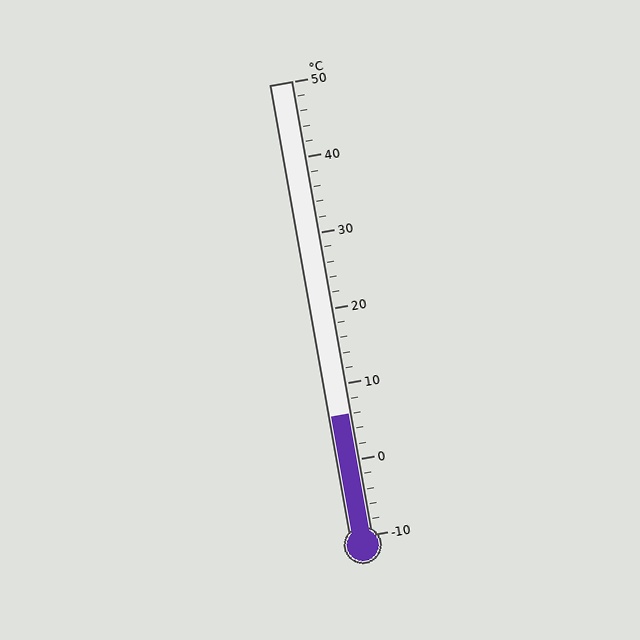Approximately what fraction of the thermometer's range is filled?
The thermometer is filled to approximately 25% of its range.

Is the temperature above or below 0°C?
The temperature is above 0°C.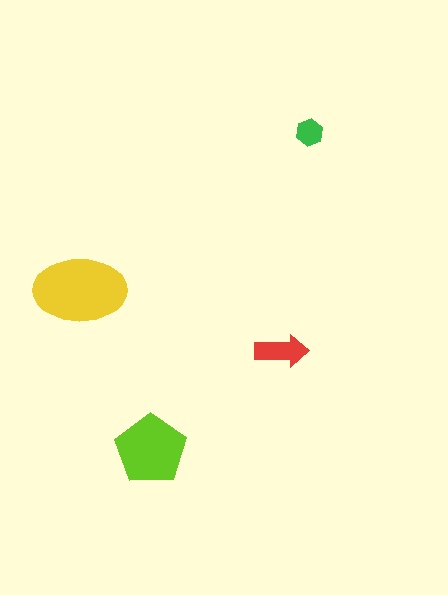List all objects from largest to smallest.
The yellow ellipse, the lime pentagon, the red arrow, the green hexagon.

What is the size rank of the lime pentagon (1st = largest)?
2nd.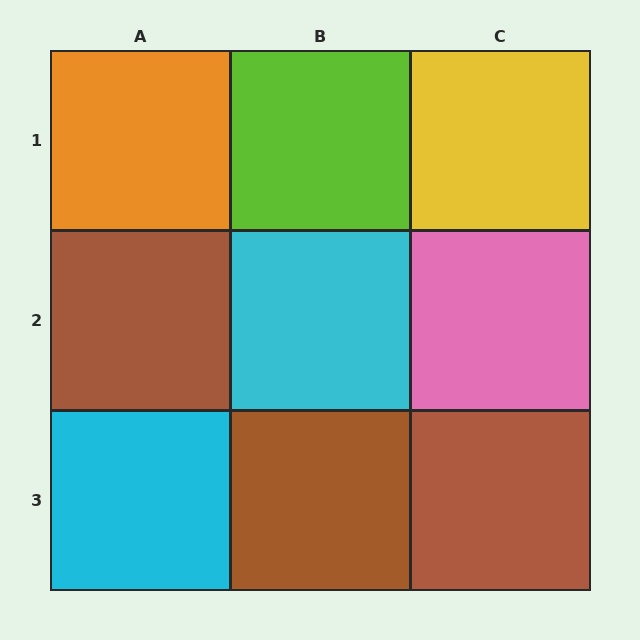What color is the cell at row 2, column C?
Pink.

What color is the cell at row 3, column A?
Cyan.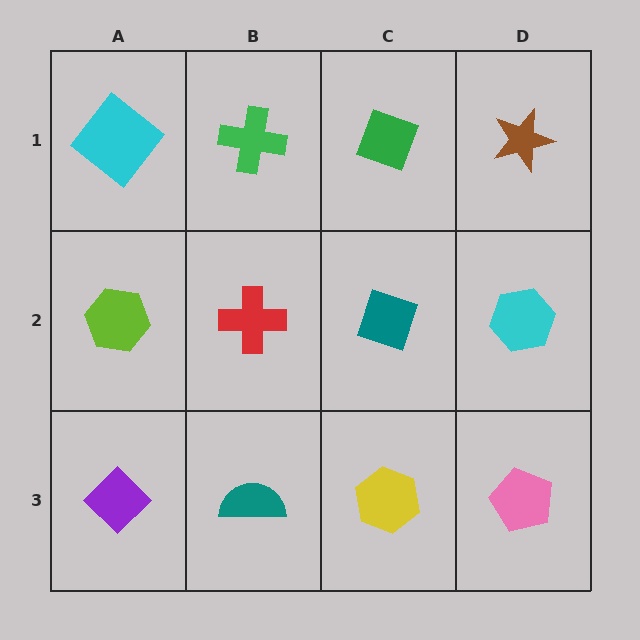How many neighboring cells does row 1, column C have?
3.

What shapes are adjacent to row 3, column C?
A teal diamond (row 2, column C), a teal semicircle (row 3, column B), a pink pentagon (row 3, column D).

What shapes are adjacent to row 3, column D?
A cyan hexagon (row 2, column D), a yellow hexagon (row 3, column C).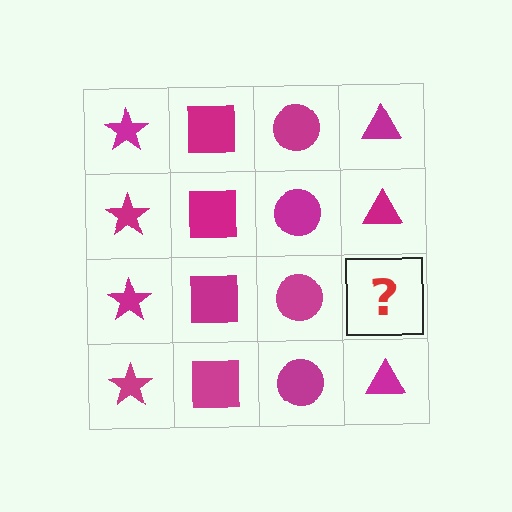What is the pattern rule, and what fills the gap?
The rule is that each column has a consistent shape. The gap should be filled with a magenta triangle.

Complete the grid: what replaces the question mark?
The question mark should be replaced with a magenta triangle.